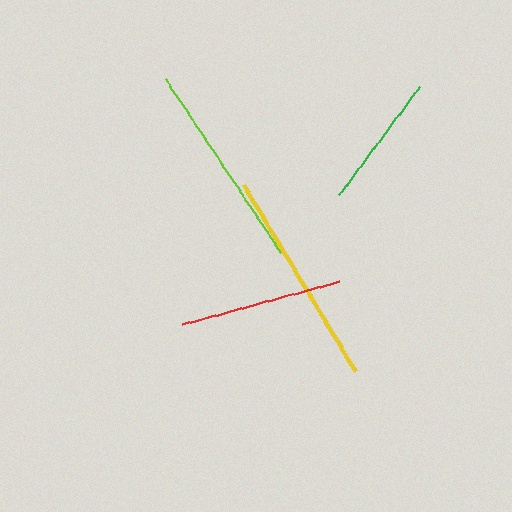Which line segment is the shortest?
The green line is the shortest at approximately 134 pixels.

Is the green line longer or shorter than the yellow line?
The yellow line is longer than the green line.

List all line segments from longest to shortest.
From longest to shortest: yellow, lime, red, green.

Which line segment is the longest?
The yellow line is the longest at approximately 217 pixels.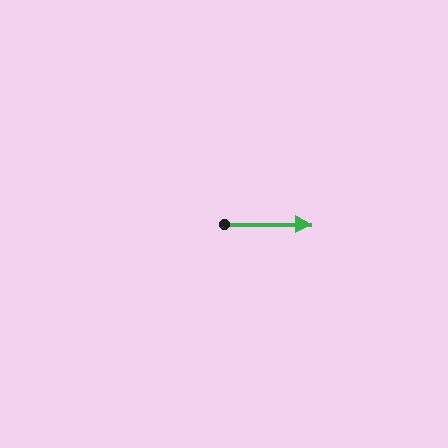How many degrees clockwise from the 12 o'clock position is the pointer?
Approximately 90 degrees.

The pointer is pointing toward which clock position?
Roughly 3 o'clock.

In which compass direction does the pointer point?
East.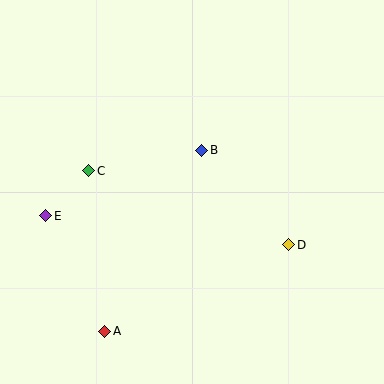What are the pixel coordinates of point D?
Point D is at (289, 245).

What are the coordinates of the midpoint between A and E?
The midpoint between A and E is at (75, 273).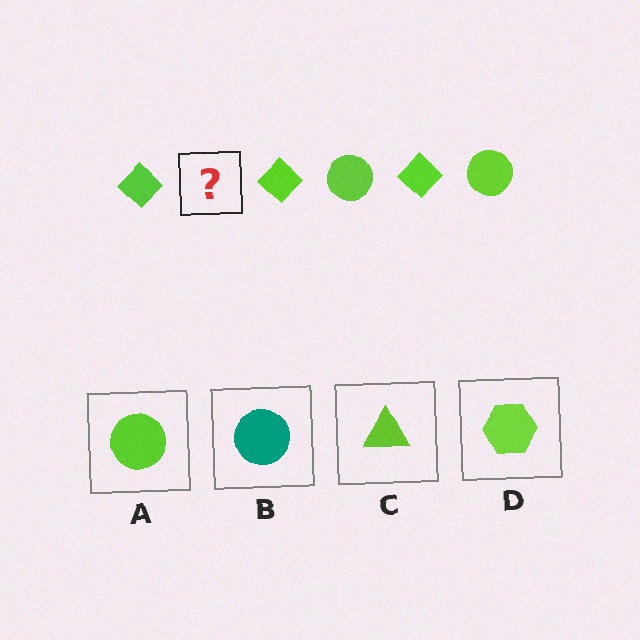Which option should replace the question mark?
Option A.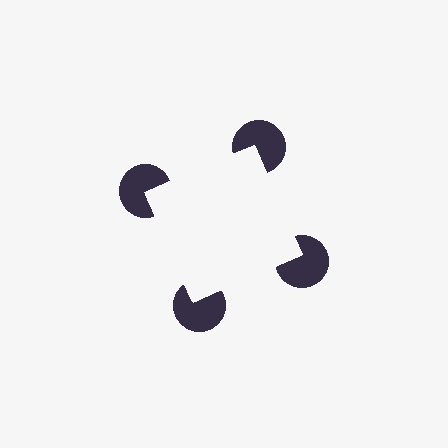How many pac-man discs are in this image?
There are 4 — one at each vertex of the illusory square.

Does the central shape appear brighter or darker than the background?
It typically appears slightly brighter than the background, even though no actual brightness change is drawn.